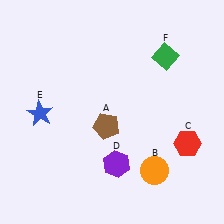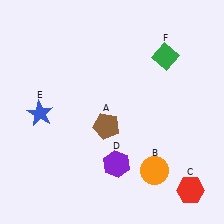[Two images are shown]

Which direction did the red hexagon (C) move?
The red hexagon (C) moved down.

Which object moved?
The red hexagon (C) moved down.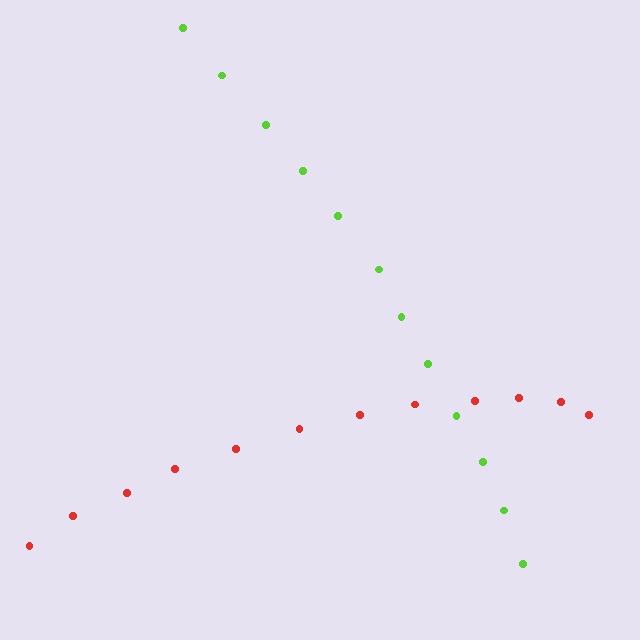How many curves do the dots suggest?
There are 2 distinct paths.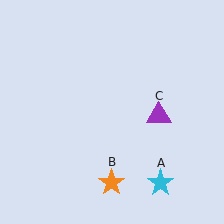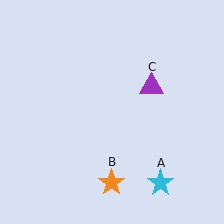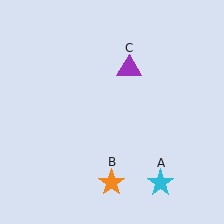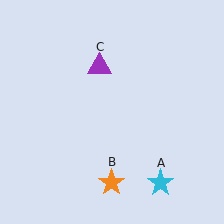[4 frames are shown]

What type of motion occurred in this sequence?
The purple triangle (object C) rotated counterclockwise around the center of the scene.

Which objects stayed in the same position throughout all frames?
Cyan star (object A) and orange star (object B) remained stationary.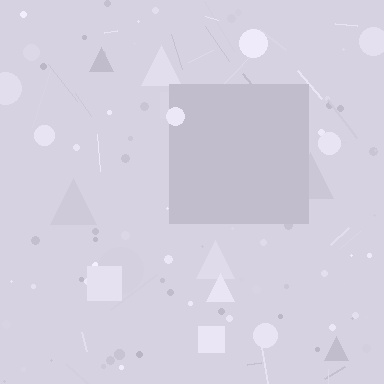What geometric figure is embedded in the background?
A square is embedded in the background.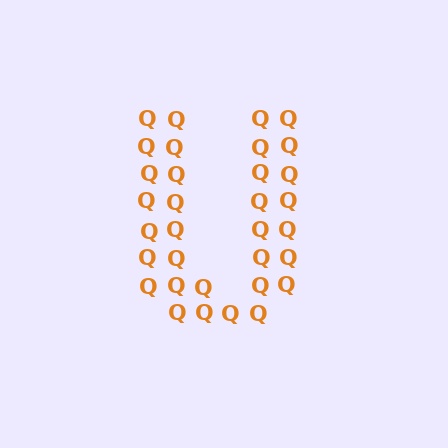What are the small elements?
The small elements are letter Q's.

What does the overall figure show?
The overall figure shows the letter U.